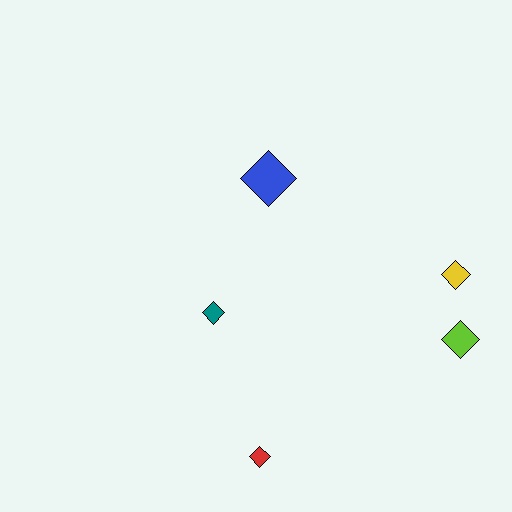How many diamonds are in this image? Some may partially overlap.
There are 5 diamonds.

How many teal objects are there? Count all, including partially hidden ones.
There is 1 teal object.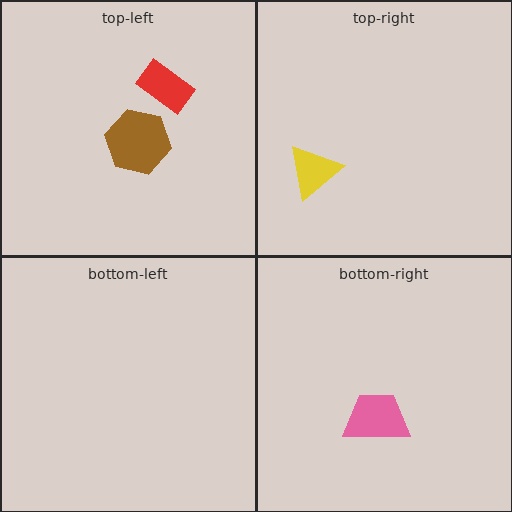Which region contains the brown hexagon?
The top-left region.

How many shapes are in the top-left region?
2.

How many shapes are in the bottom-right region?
1.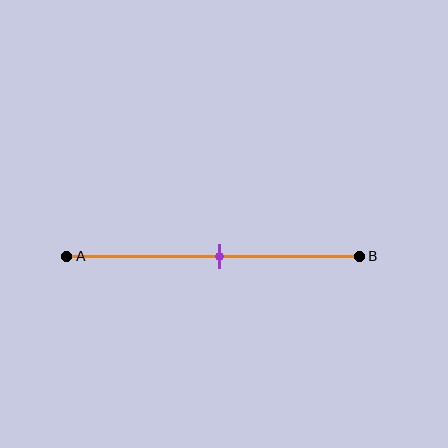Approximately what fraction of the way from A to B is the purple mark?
The purple mark is approximately 50% of the way from A to B.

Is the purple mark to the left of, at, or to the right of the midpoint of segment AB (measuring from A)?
The purple mark is approximately at the midpoint of segment AB.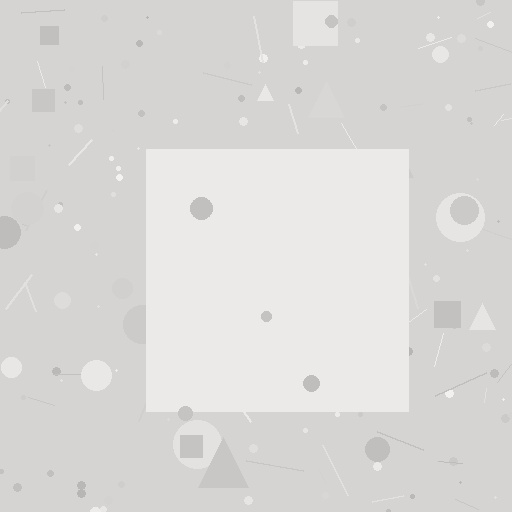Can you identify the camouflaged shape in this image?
The camouflaged shape is a square.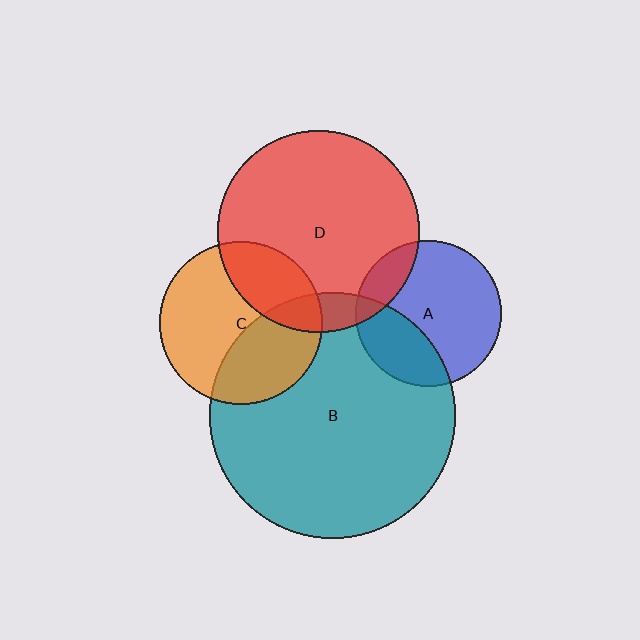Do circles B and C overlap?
Yes.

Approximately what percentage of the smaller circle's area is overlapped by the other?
Approximately 40%.